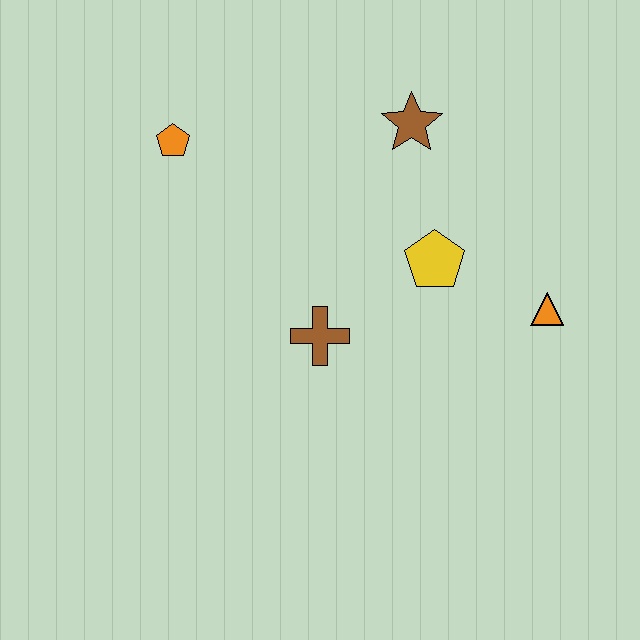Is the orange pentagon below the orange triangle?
No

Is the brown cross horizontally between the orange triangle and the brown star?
No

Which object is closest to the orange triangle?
The yellow pentagon is closest to the orange triangle.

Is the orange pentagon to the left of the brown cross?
Yes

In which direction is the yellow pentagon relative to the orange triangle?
The yellow pentagon is to the left of the orange triangle.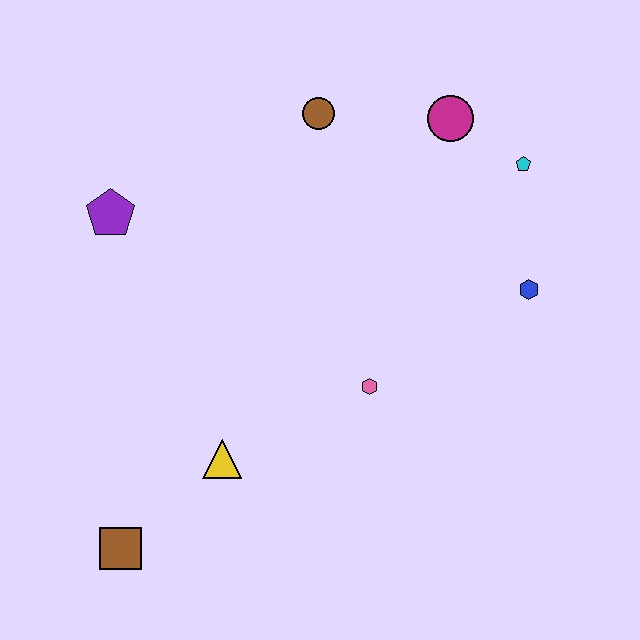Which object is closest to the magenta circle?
The cyan pentagon is closest to the magenta circle.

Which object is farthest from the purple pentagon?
The blue hexagon is farthest from the purple pentagon.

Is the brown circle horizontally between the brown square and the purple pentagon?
No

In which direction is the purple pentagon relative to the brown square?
The purple pentagon is above the brown square.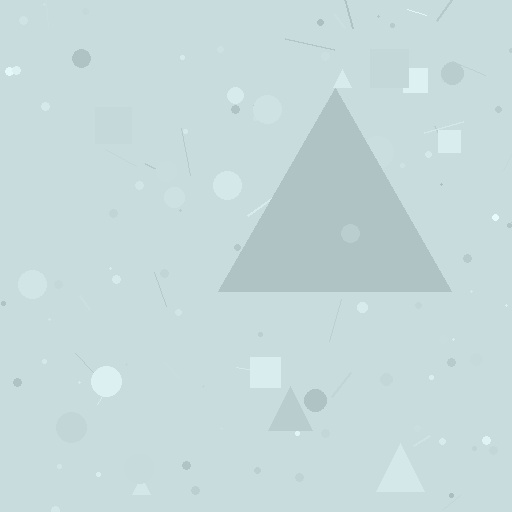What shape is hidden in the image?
A triangle is hidden in the image.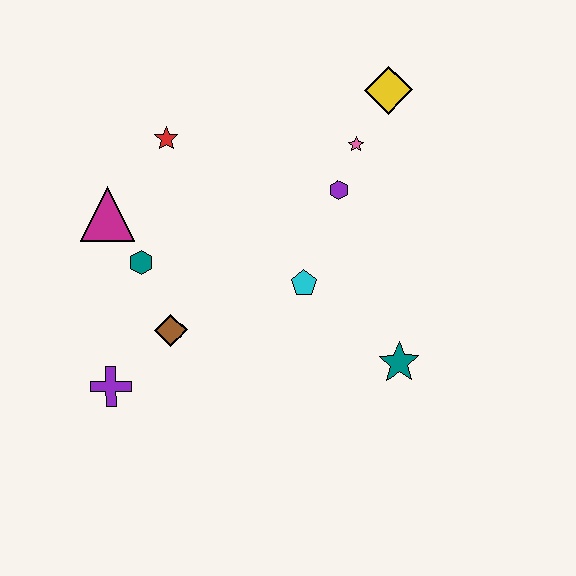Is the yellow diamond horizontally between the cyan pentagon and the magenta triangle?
No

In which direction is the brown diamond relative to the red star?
The brown diamond is below the red star.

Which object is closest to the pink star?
The purple hexagon is closest to the pink star.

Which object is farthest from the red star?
The teal star is farthest from the red star.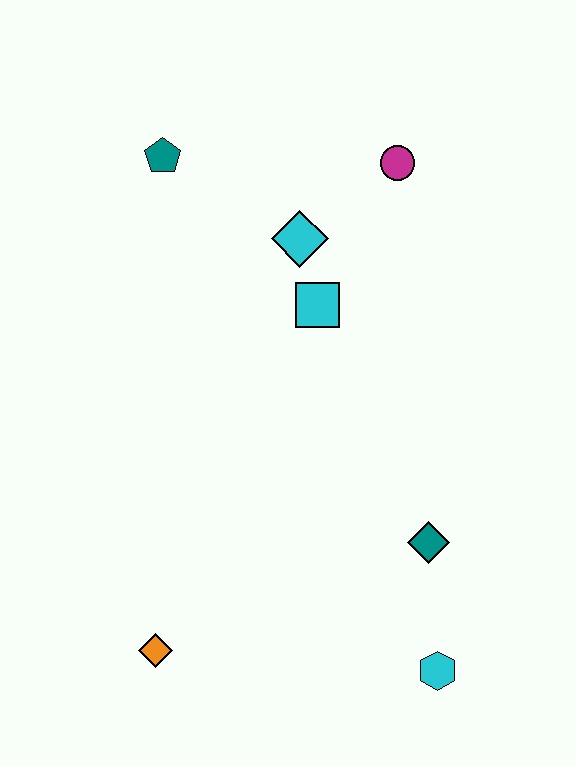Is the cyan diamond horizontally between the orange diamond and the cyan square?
Yes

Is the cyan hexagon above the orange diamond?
No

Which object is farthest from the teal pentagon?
The cyan hexagon is farthest from the teal pentagon.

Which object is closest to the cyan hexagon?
The teal diamond is closest to the cyan hexagon.